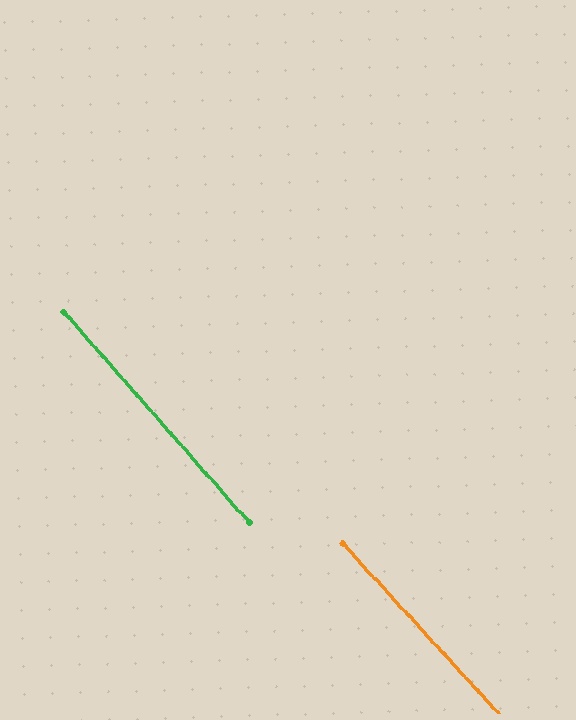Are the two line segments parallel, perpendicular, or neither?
Parallel — their directions differ by only 1.0°.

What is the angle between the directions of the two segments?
Approximately 1 degree.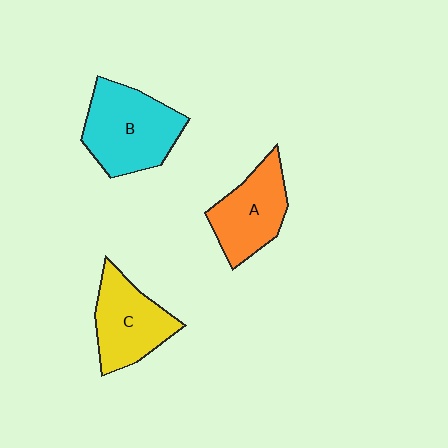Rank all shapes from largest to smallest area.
From largest to smallest: B (cyan), C (yellow), A (orange).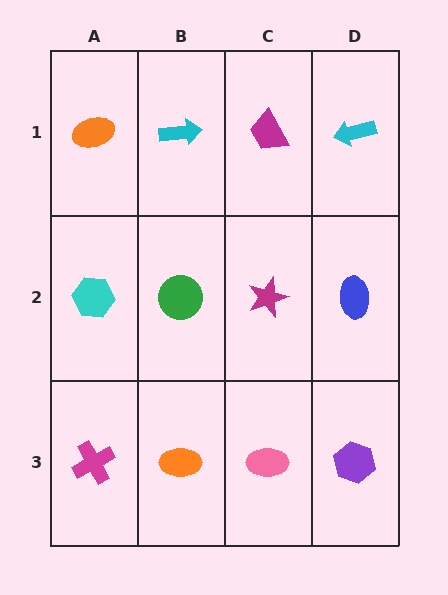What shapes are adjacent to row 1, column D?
A blue ellipse (row 2, column D), a magenta trapezoid (row 1, column C).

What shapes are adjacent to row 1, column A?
A cyan hexagon (row 2, column A), a cyan arrow (row 1, column B).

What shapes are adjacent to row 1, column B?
A green circle (row 2, column B), an orange ellipse (row 1, column A), a magenta trapezoid (row 1, column C).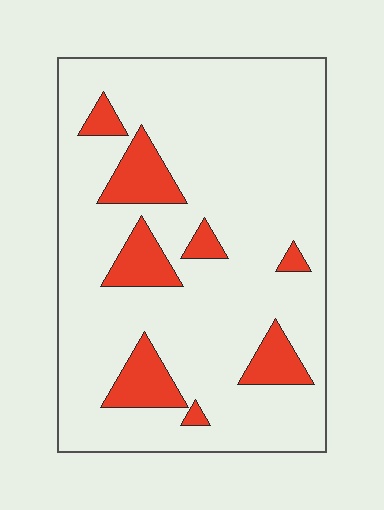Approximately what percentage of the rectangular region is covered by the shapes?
Approximately 15%.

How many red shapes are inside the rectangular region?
8.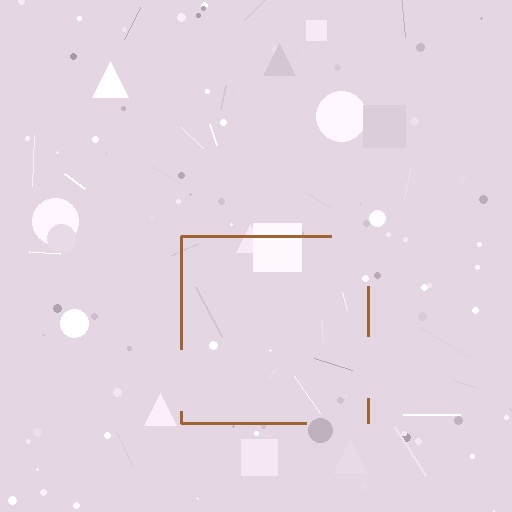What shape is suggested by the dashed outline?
The dashed outline suggests a square.